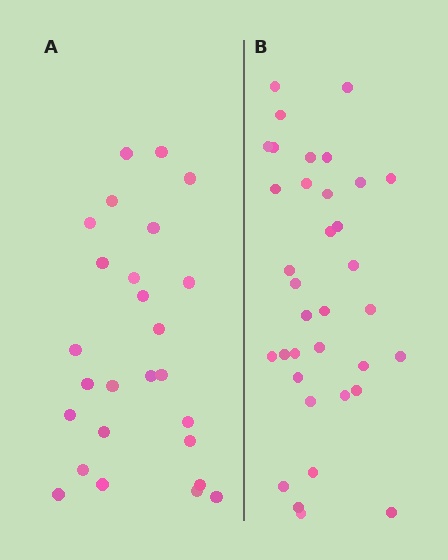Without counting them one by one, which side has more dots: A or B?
Region B (the right region) has more dots.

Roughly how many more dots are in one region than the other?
Region B has roughly 8 or so more dots than region A.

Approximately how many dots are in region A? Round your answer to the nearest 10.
About 30 dots. (The exact count is 26, which rounds to 30.)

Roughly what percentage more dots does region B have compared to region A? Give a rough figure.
About 35% more.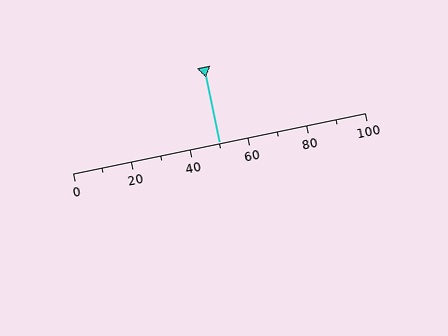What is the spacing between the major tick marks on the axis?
The major ticks are spaced 20 apart.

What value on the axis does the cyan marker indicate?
The marker indicates approximately 50.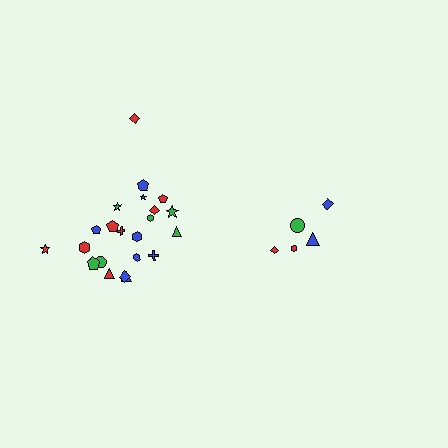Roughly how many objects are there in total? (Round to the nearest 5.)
Roughly 25 objects in total.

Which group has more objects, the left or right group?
The left group.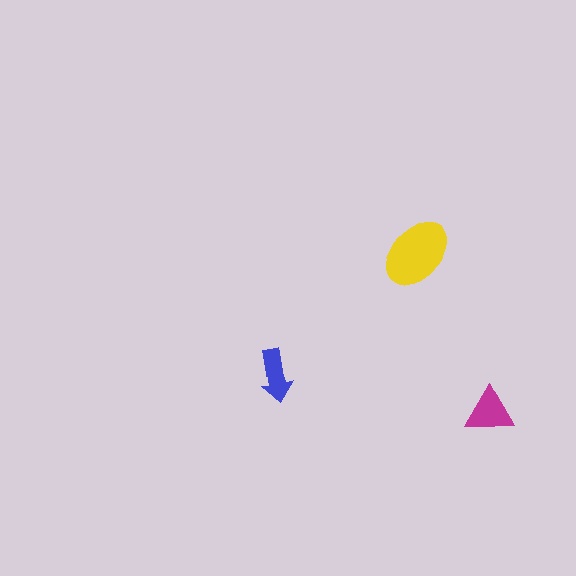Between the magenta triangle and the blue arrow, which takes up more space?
The magenta triangle.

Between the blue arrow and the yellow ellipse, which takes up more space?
The yellow ellipse.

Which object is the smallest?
The blue arrow.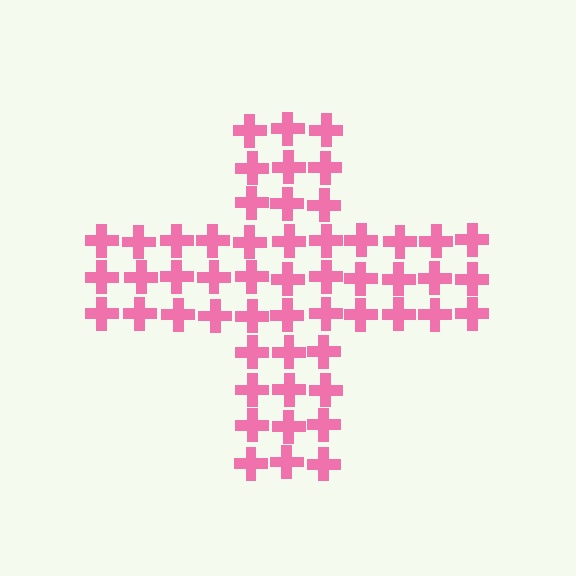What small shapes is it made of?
It is made of small crosses.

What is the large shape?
The large shape is a cross.